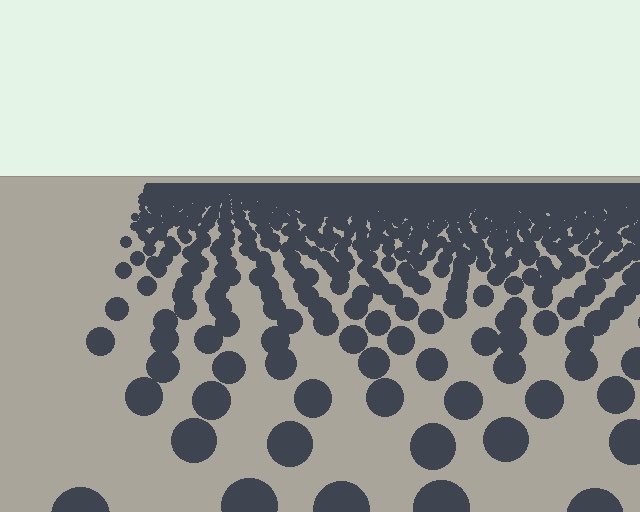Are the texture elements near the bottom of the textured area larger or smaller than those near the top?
Larger. Near the bottom, elements are closer to the viewer and appear at a bigger on-screen size.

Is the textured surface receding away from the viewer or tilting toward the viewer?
The surface is receding away from the viewer. Texture elements get smaller and denser toward the top.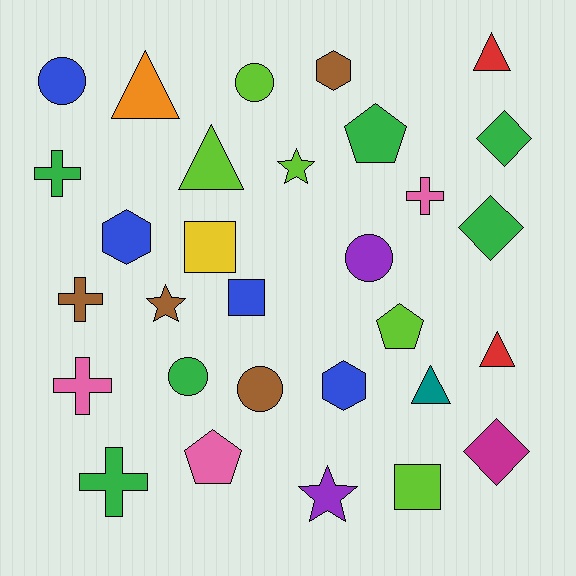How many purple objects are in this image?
There are 2 purple objects.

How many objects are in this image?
There are 30 objects.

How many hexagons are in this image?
There are 3 hexagons.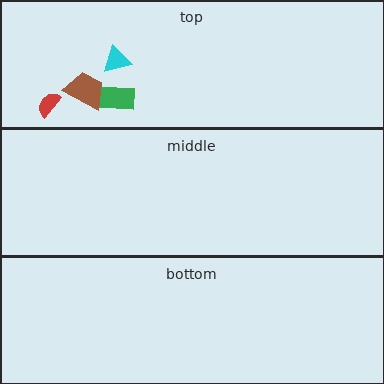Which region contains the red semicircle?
The top region.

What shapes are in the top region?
The green rectangle, the cyan triangle, the brown trapezoid, the red semicircle.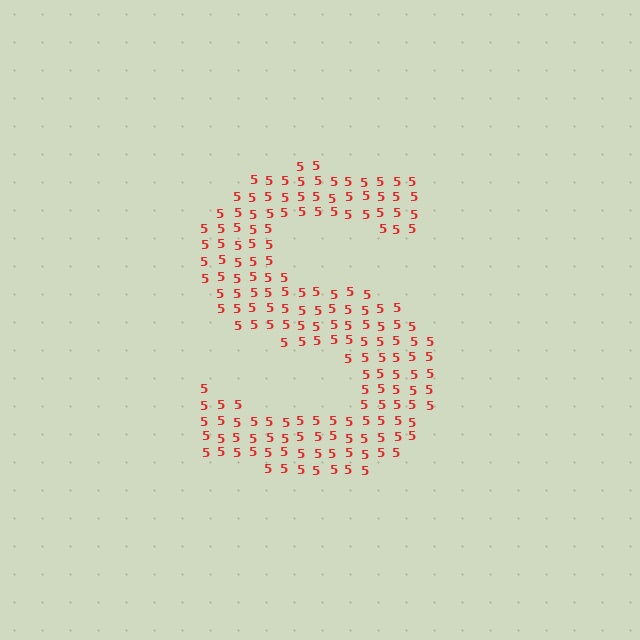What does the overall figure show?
The overall figure shows the letter S.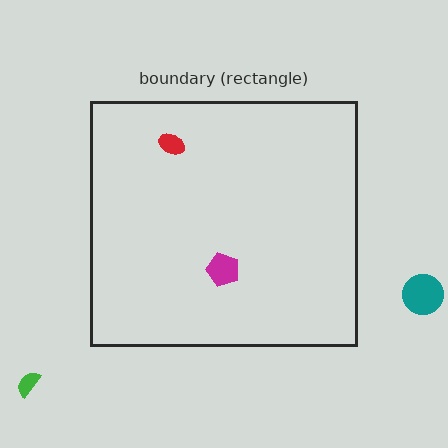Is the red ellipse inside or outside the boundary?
Inside.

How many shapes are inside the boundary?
2 inside, 2 outside.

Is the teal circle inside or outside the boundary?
Outside.